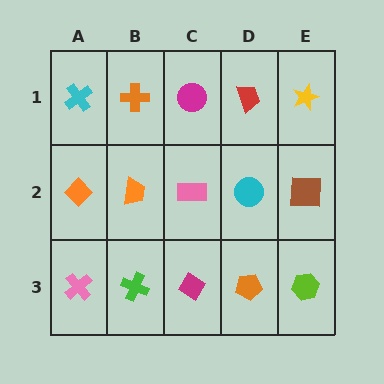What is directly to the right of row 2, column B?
A pink rectangle.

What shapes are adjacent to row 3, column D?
A cyan circle (row 2, column D), a magenta diamond (row 3, column C), a lime hexagon (row 3, column E).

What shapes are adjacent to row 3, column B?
An orange trapezoid (row 2, column B), a pink cross (row 3, column A), a magenta diamond (row 3, column C).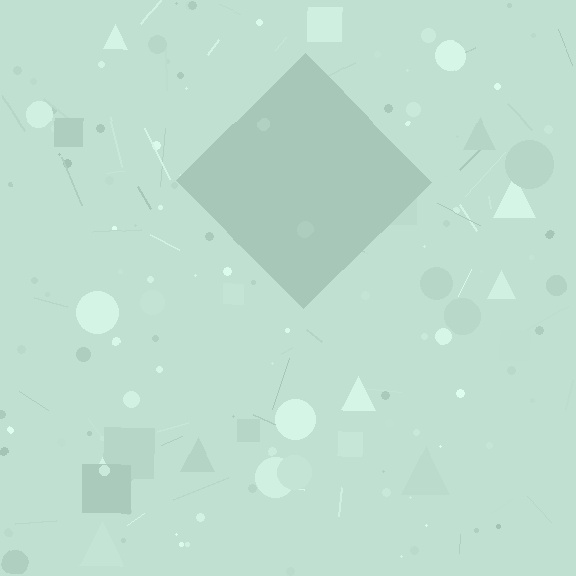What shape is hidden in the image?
A diamond is hidden in the image.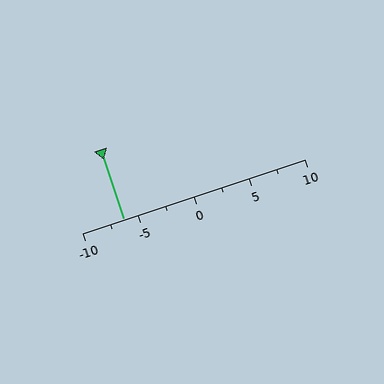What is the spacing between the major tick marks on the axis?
The major ticks are spaced 5 apart.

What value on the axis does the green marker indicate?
The marker indicates approximately -6.2.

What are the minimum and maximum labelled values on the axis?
The axis runs from -10 to 10.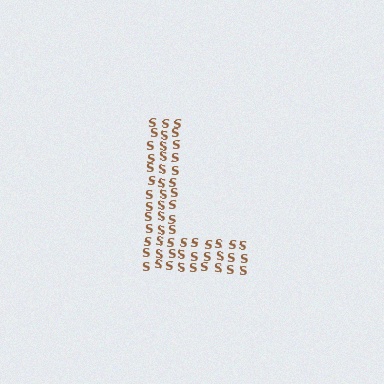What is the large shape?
The large shape is the letter L.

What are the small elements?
The small elements are letter S's.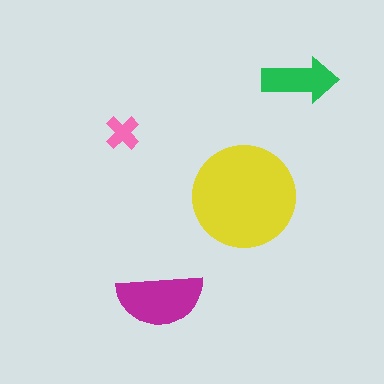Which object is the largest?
The yellow circle.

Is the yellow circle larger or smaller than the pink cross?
Larger.